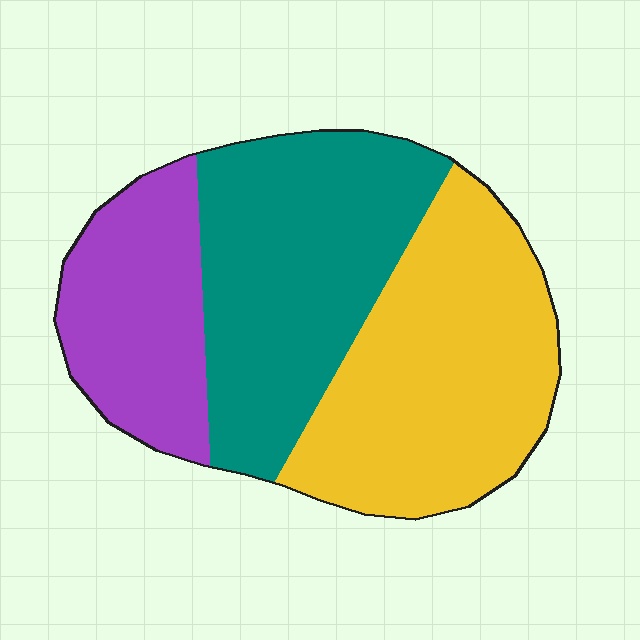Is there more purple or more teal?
Teal.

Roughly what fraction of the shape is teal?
Teal covers around 40% of the shape.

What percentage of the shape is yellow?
Yellow takes up between a third and a half of the shape.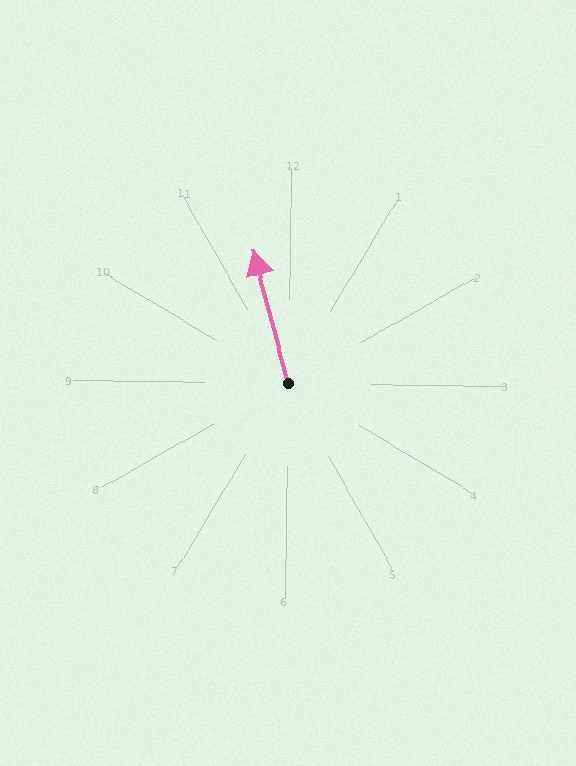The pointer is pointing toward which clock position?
Roughly 11 o'clock.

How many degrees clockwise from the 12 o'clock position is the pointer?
Approximately 345 degrees.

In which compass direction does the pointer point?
North.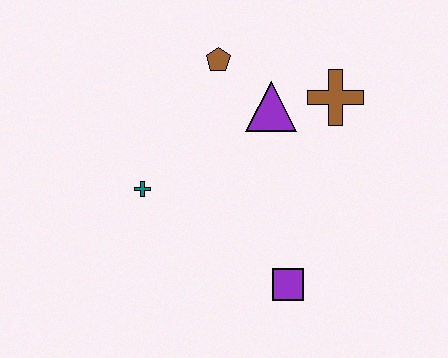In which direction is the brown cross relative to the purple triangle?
The brown cross is to the right of the purple triangle.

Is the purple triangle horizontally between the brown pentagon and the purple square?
Yes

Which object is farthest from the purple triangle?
The purple square is farthest from the purple triangle.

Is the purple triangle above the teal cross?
Yes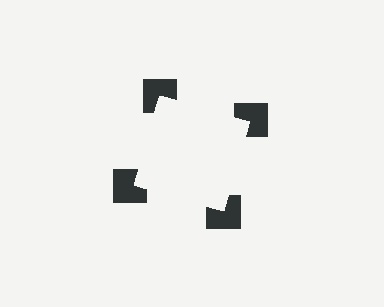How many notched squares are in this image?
There are 4 — one at each vertex of the illusory square.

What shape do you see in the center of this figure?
An illusory square — its edges are inferred from the aligned wedge cuts in the notched squares, not physically drawn.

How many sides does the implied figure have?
4 sides.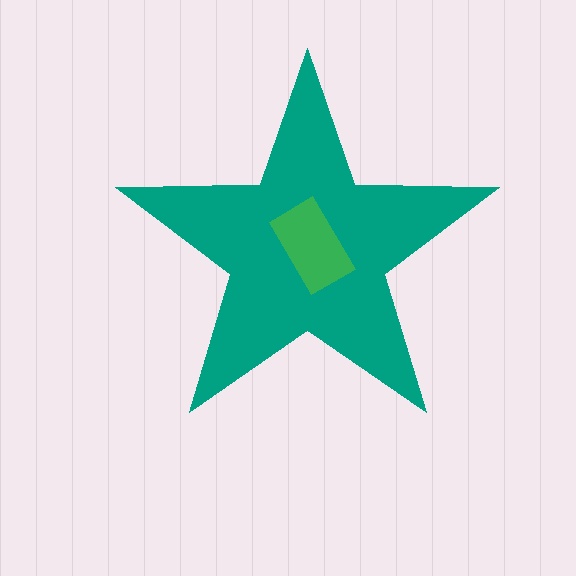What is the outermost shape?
The teal star.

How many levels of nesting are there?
2.